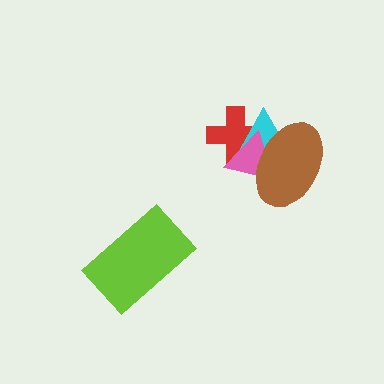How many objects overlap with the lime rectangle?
0 objects overlap with the lime rectangle.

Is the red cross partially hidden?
Yes, it is partially covered by another shape.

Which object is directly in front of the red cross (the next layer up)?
The cyan triangle is directly in front of the red cross.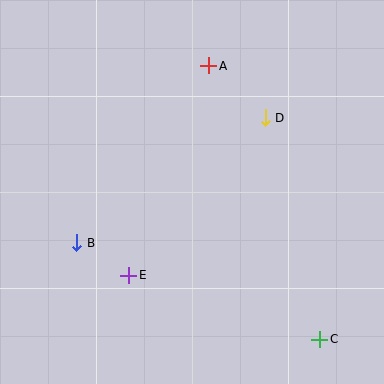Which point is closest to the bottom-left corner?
Point B is closest to the bottom-left corner.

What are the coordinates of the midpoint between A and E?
The midpoint between A and E is at (169, 170).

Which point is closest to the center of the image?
Point D at (265, 118) is closest to the center.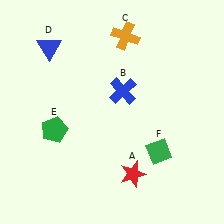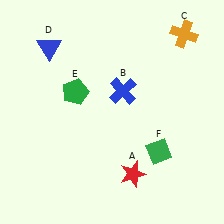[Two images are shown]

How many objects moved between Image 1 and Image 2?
2 objects moved between the two images.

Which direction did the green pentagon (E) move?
The green pentagon (E) moved up.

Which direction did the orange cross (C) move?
The orange cross (C) moved right.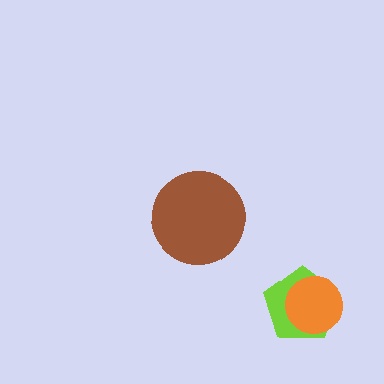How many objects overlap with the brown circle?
0 objects overlap with the brown circle.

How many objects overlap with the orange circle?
1 object overlaps with the orange circle.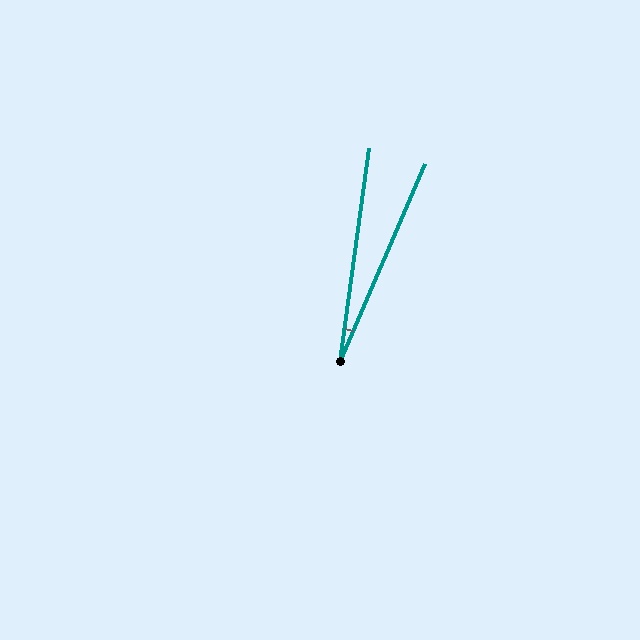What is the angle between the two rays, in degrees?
Approximately 15 degrees.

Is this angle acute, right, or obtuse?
It is acute.